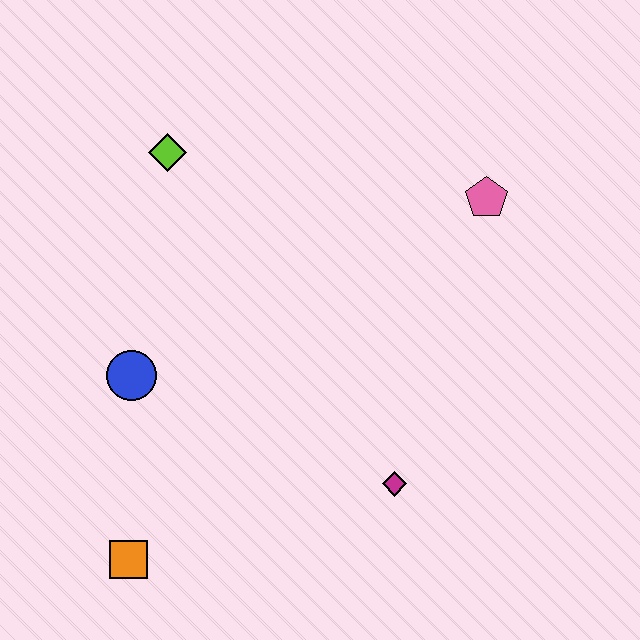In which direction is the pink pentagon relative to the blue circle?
The pink pentagon is to the right of the blue circle.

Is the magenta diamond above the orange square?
Yes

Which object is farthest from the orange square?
The pink pentagon is farthest from the orange square.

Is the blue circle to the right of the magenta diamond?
No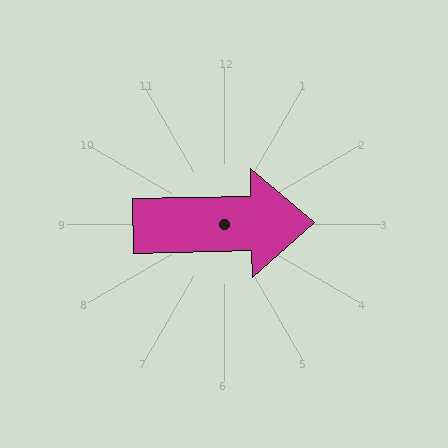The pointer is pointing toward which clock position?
Roughly 3 o'clock.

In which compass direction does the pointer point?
East.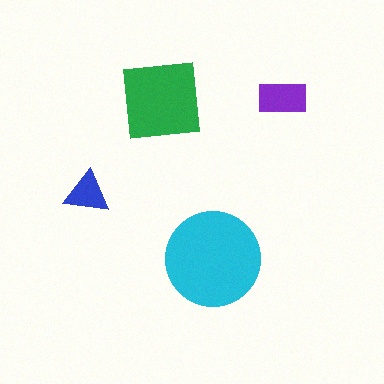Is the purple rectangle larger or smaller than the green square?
Smaller.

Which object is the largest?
The cyan circle.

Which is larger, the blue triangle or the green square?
The green square.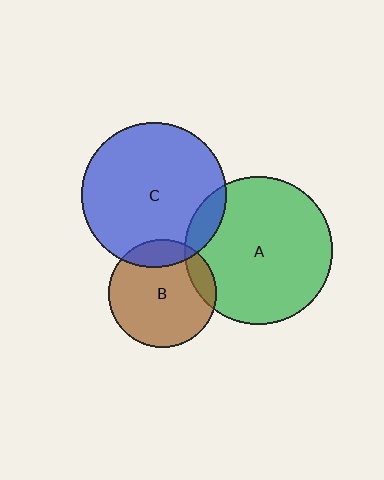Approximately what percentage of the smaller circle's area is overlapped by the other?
Approximately 10%.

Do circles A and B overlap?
Yes.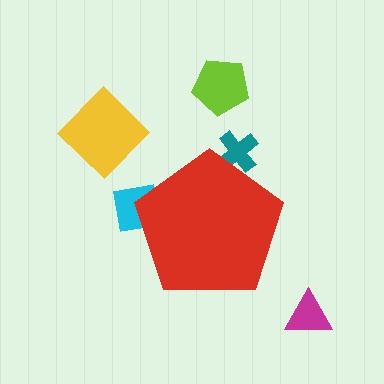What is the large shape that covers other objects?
A red pentagon.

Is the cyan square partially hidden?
Yes, the cyan square is partially hidden behind the red pentagon.